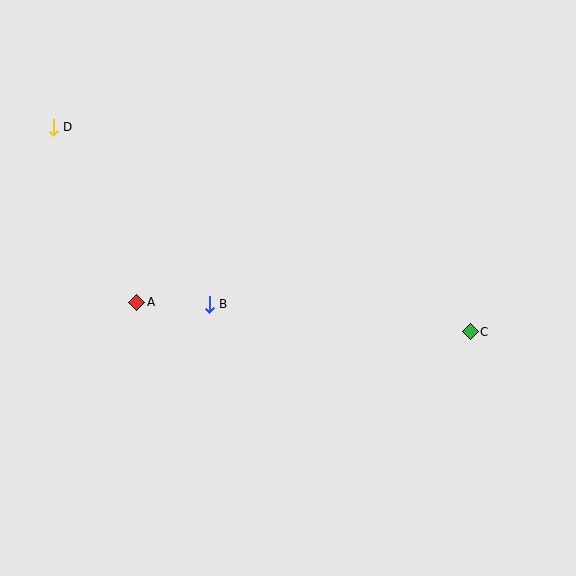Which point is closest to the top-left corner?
Point D is closest to the top-left corner.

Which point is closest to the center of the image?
Point B at (209, 304) is closest to the center.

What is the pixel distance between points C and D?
The distance between C and D is 464 pixels.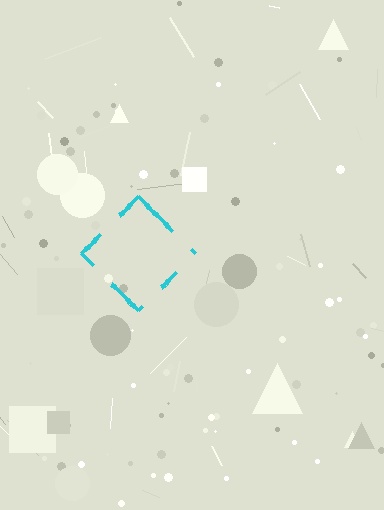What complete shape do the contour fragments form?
The contour fragments form a diamond.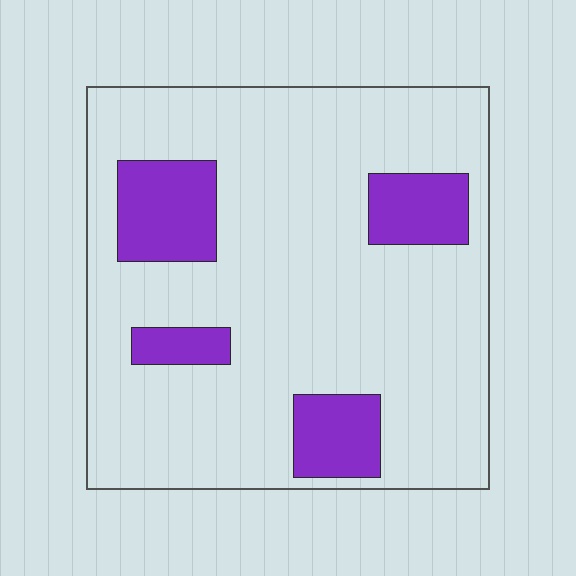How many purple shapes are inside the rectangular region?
4.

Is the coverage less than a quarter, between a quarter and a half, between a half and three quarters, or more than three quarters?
Less than a quarter.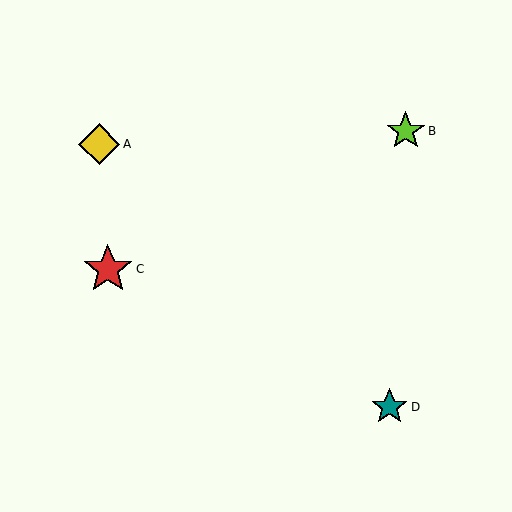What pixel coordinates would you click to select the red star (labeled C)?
Click at (108, 269) to select the red star C.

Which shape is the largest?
The red star (labeled C) is the largest.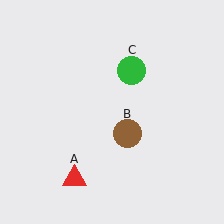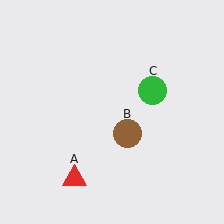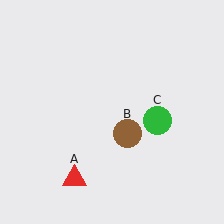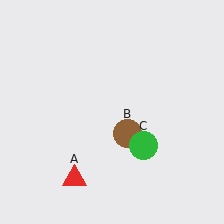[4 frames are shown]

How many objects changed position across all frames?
1 object changed position: green circle (object C).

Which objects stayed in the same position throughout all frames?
Red triangle (object A) and brown circle (object B) remained stationary.